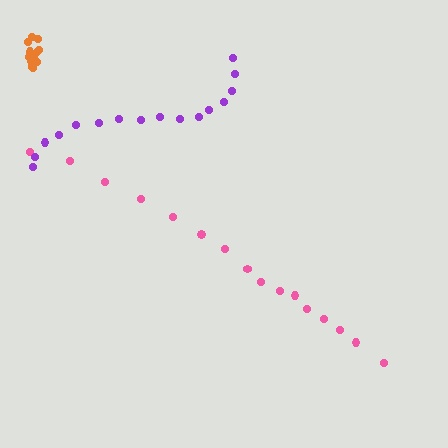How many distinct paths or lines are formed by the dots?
There are 3 distinct paths.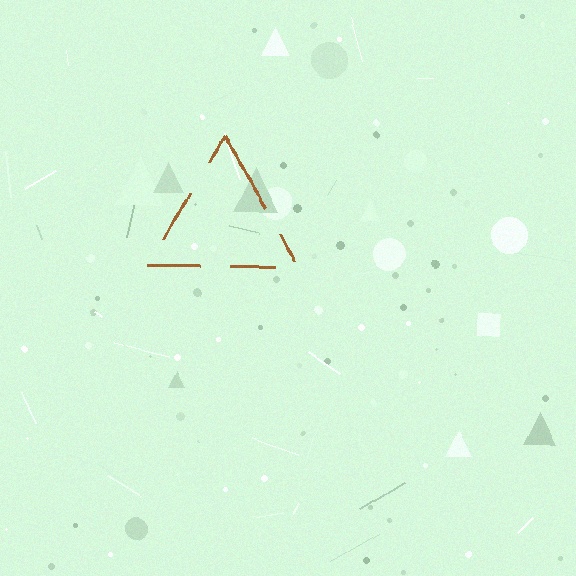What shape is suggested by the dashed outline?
The dashed outline suggests a triangle.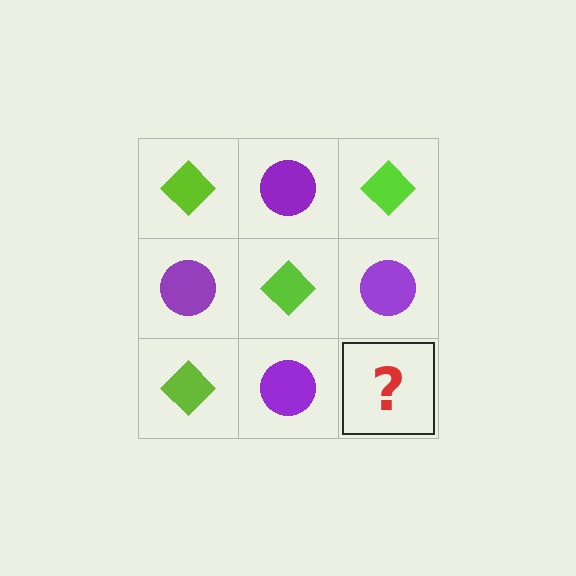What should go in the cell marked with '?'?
The missing cell should contain a lime diamond.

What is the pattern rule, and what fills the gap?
The rule is that it alternates lime diamond and purple circle in a checkerboard pattern. The gap should be filled with a lime diamond.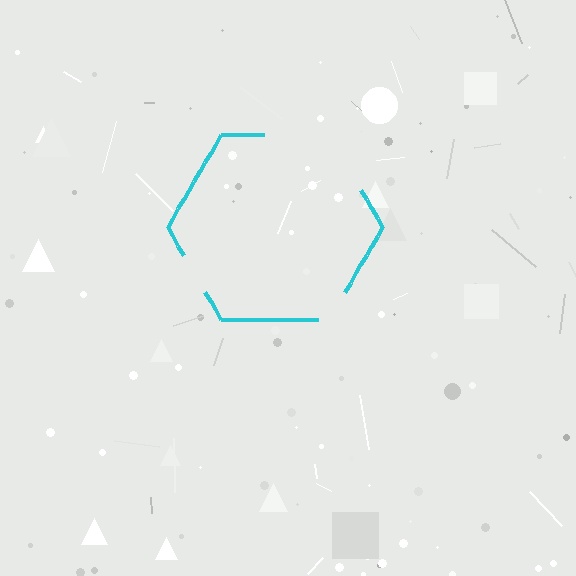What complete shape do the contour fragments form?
The contour fragments form a hexagon.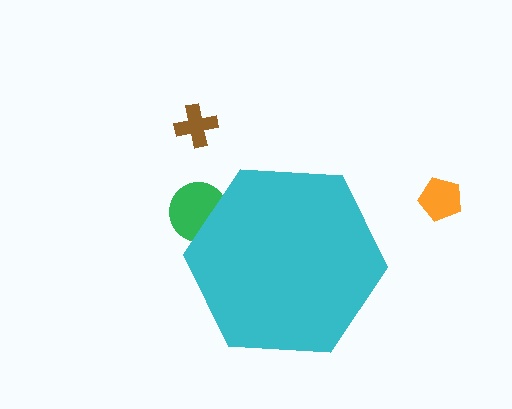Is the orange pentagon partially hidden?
No, the orange pentagon is fully visible.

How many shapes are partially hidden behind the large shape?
1 shape is partially hidden.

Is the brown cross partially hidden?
No, the brown cross is fully visible.